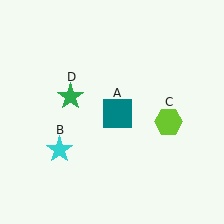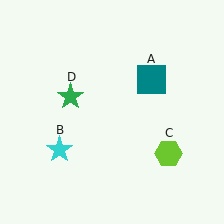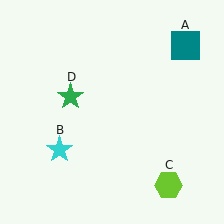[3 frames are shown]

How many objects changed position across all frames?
2 objects changed position: teal square (object A), lime hexagon (object C).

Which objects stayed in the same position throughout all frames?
Cyan star (object B) and green star (object D) remained stationary.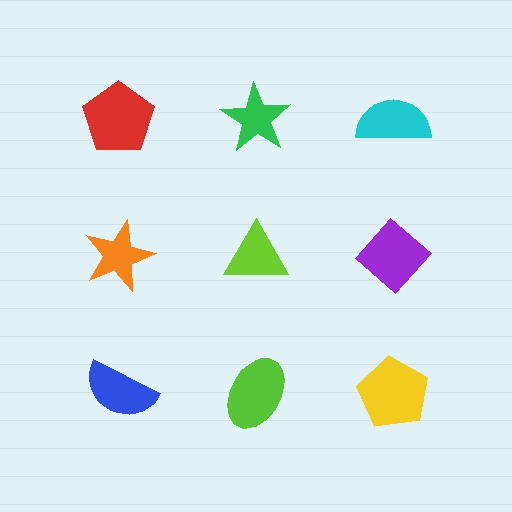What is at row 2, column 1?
An orange star.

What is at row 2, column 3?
A purple diamond.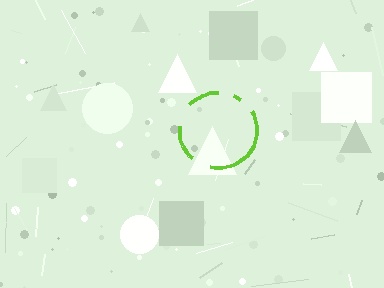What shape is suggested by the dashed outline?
The dashed outline suggests a circle.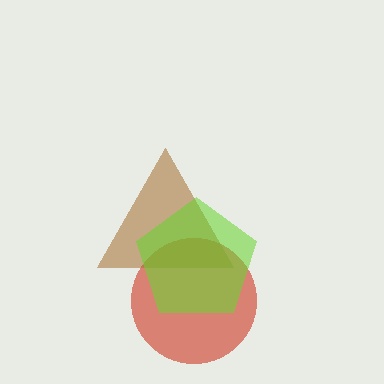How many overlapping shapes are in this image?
There are 3 overlapping shapes in the image.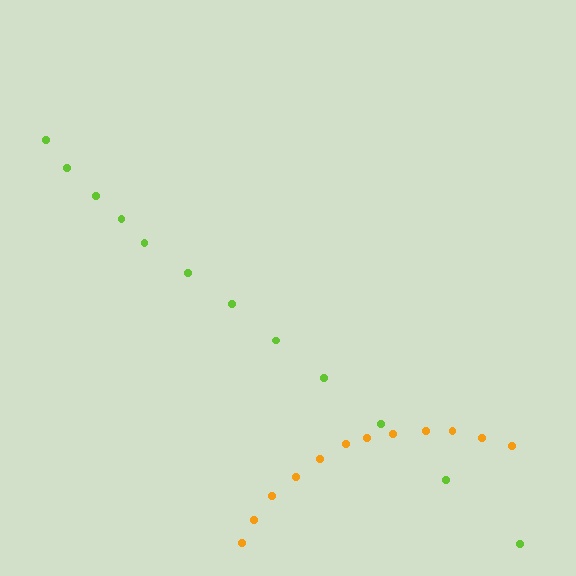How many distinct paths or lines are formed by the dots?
There are 2 distinct paths.